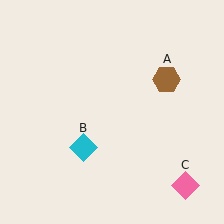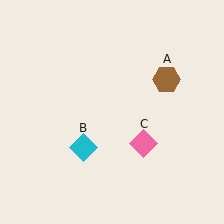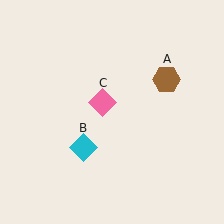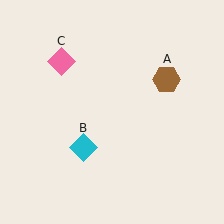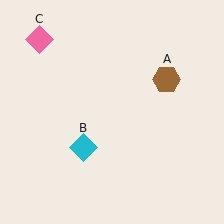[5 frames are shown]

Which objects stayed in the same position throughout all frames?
Brown hexagon (object A) and cyan diamond (object B) remained stationary.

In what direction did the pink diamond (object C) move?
The pink diamond (object C) moved up and to the left.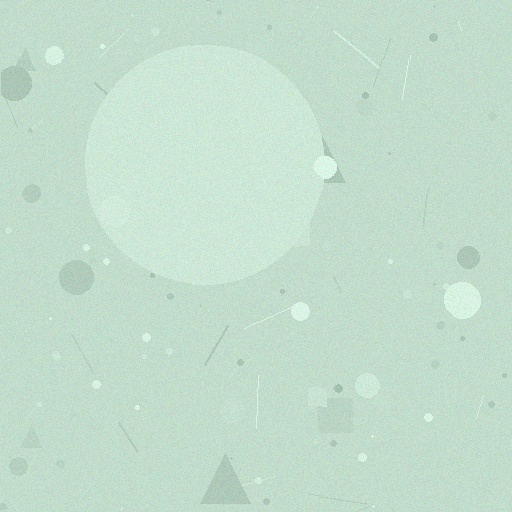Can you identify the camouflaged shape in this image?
The camouflaged shape is a circle.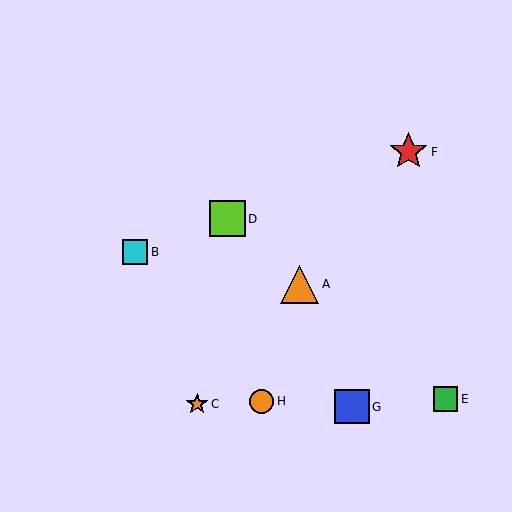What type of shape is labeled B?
Shape B is a cyan square.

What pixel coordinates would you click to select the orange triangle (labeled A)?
Click at (300, 284) to select the orange triangle A.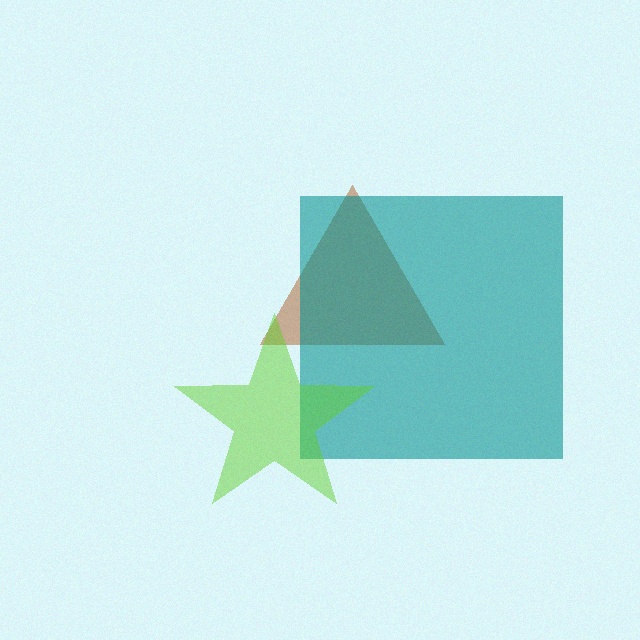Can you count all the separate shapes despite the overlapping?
Yes, there are 3 separate shapes.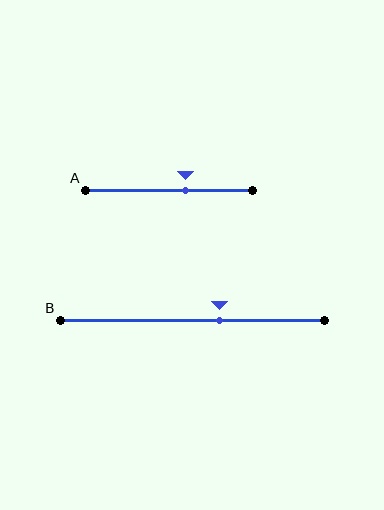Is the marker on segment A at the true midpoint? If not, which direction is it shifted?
No, the marker on segment A is shifted to the right by about 10% of the segment length.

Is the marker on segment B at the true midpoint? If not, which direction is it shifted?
No, the marker on segment B is shifted to the right by about 11% of the segment length.